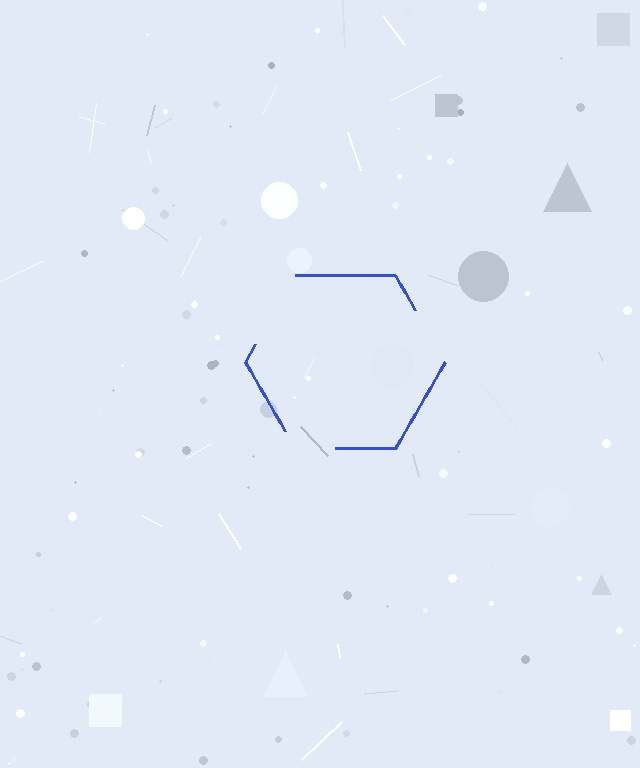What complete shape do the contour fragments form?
The contour fragments form a hexagon.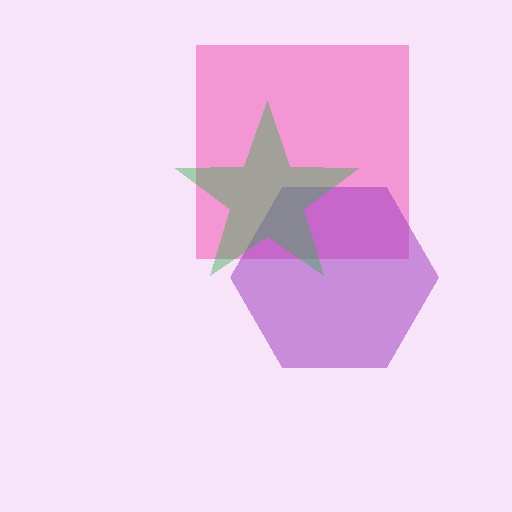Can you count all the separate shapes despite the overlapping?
Yes, there are 3 separate shapes.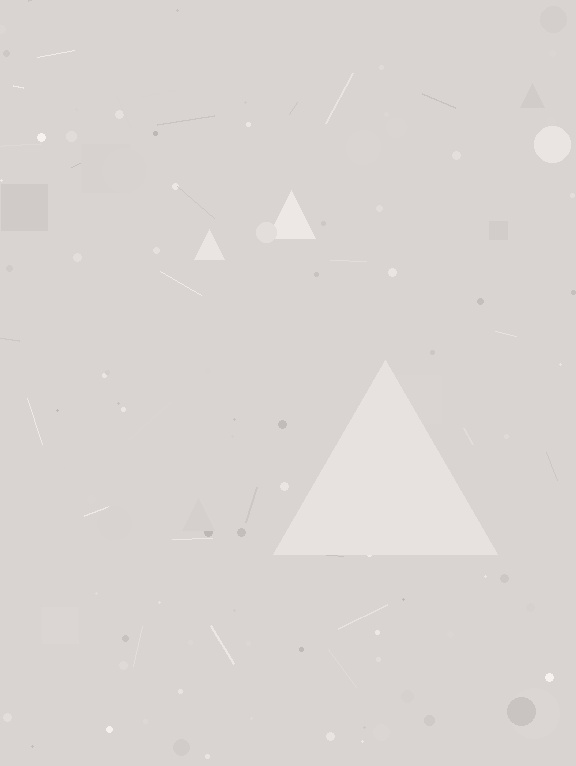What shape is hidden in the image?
A triangle is hidden in the image.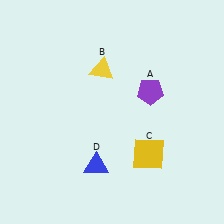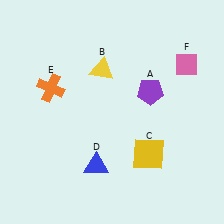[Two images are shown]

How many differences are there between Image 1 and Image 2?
There are 2 differences between the two images.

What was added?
An orange cross (E), a pink diamond (F) were added in Image 2.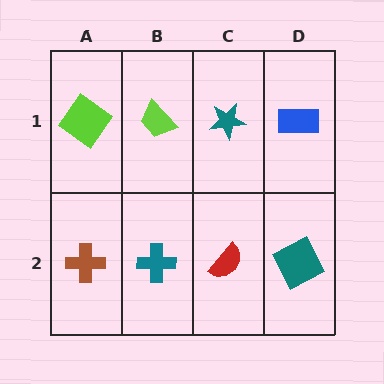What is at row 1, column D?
A blue rectangle.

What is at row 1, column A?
A lime diamond.